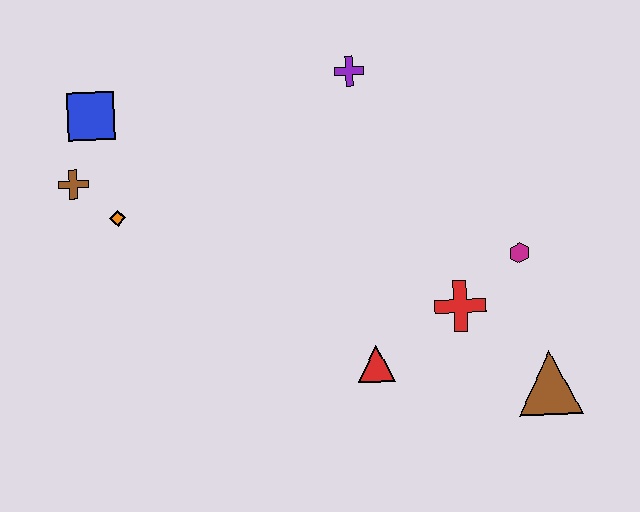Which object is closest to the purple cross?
The magenta hexagon is closest to the purple cross.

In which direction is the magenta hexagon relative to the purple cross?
The magenta hexagon is below the purple cross.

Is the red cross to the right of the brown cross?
Yes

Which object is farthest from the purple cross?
The brown triangle is farthest from the purple cross.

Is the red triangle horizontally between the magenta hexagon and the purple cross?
Yes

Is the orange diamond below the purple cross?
Yes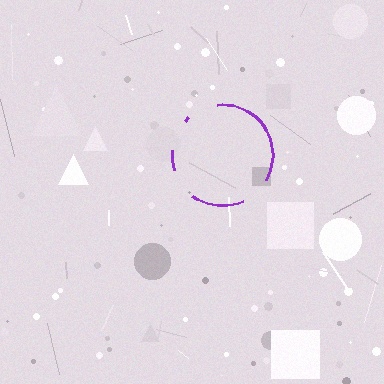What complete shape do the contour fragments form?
The contour fragments form a circle.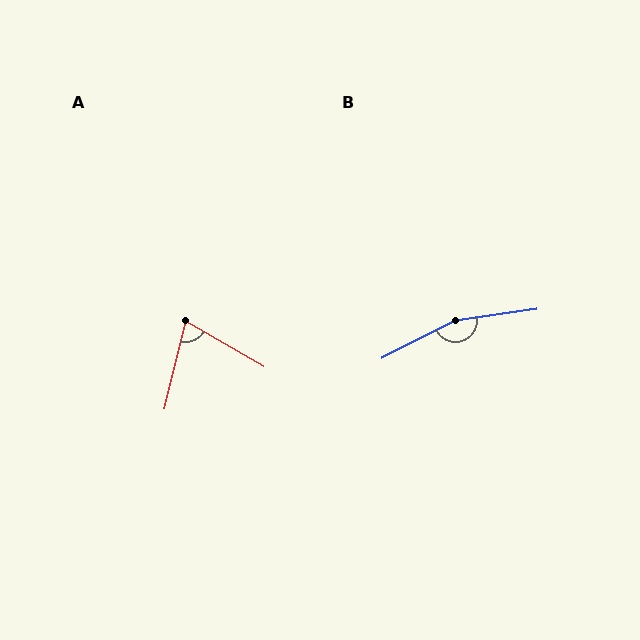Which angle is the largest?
B, at approximately 161 degrees.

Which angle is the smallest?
A, at approximately 74 degrees.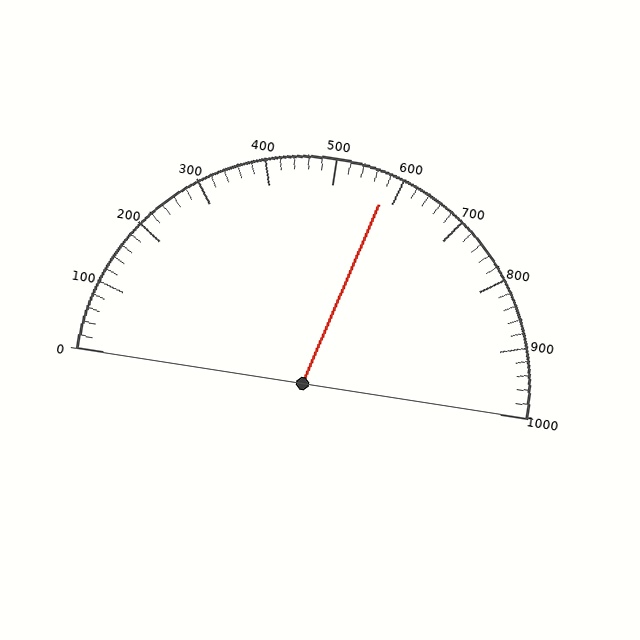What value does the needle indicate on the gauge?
The needle indicates approximately 580.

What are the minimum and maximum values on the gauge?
The gauge ranges from 0 to 1000.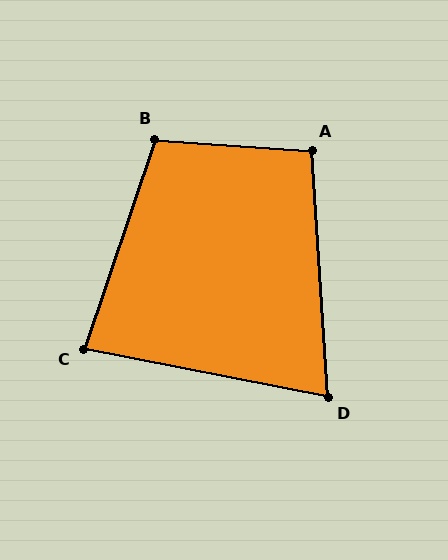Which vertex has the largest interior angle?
B, at approximately 105 degrees.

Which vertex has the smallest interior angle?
D, at approximately 75 degrees.